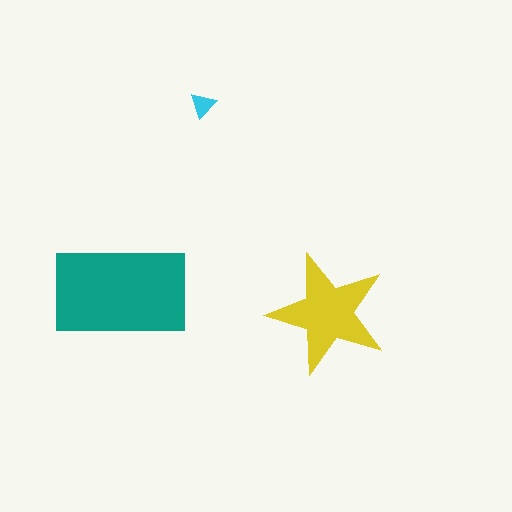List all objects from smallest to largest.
The cyan triangle, the yellow star, the teal rectangle.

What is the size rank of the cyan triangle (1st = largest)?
3rd.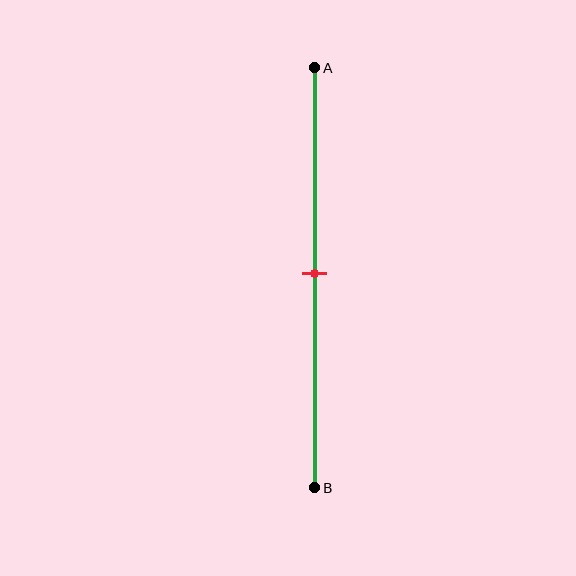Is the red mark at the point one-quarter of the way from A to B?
No, the mark is at about 50% from A, not at the 25% one-quarter point.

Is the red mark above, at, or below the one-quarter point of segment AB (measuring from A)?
The red mark is below the one-quarter point of segment AB.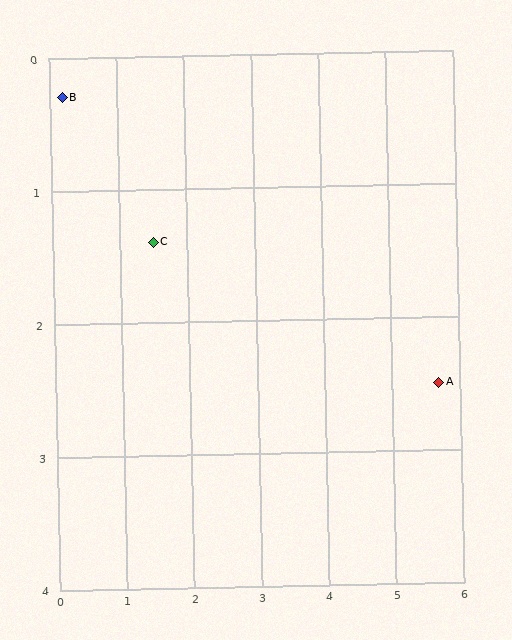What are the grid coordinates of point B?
Point B is at approximately (0.2, 0.3).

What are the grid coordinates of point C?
Point C is at approximately (1.5, 1.4).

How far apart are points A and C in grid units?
Points A and C are about 4.3 grid units apart.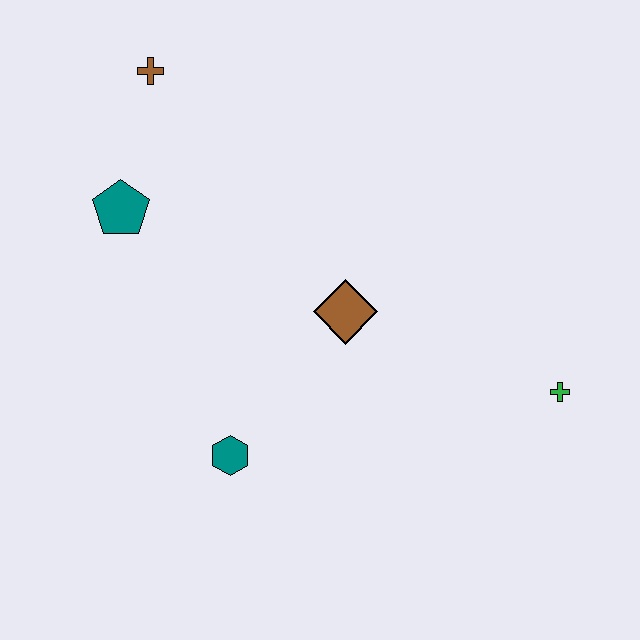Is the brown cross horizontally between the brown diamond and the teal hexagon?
No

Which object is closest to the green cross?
The brown diamond is closest to the green cross.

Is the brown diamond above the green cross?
Yes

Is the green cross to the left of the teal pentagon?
No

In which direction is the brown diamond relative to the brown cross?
The brown diamond is below the brown cross.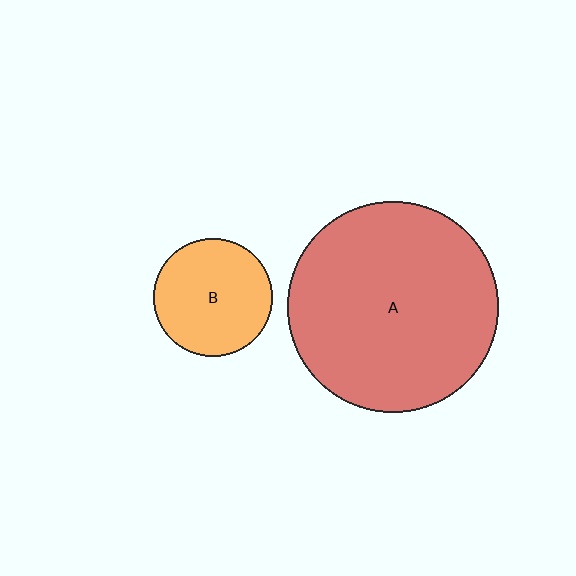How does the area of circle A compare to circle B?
Approximately 3.2 times.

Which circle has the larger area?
Circle A (red).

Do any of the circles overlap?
No, none of the circles overlap.